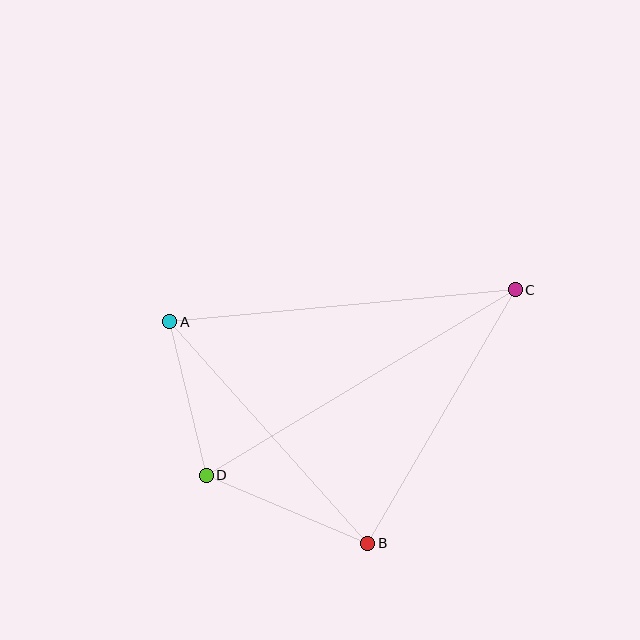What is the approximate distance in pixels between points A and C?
The distance between A and C is approximately 347 pixels.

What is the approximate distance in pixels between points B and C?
The distance between B and C is approximately 293 pixels.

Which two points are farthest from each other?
Points C and D are farthest from each other.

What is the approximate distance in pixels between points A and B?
The distance between A and B is approximately 297 pixels.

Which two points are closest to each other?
Points A and D are closest to each other.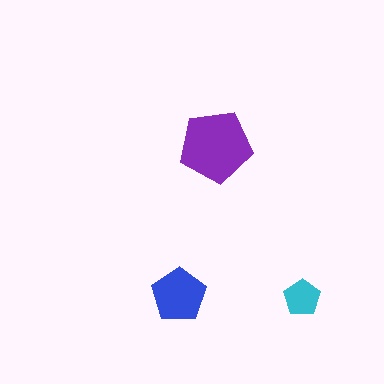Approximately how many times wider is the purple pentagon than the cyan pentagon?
About 2 times wider.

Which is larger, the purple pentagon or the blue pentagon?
The purple one.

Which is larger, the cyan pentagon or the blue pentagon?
The blue one.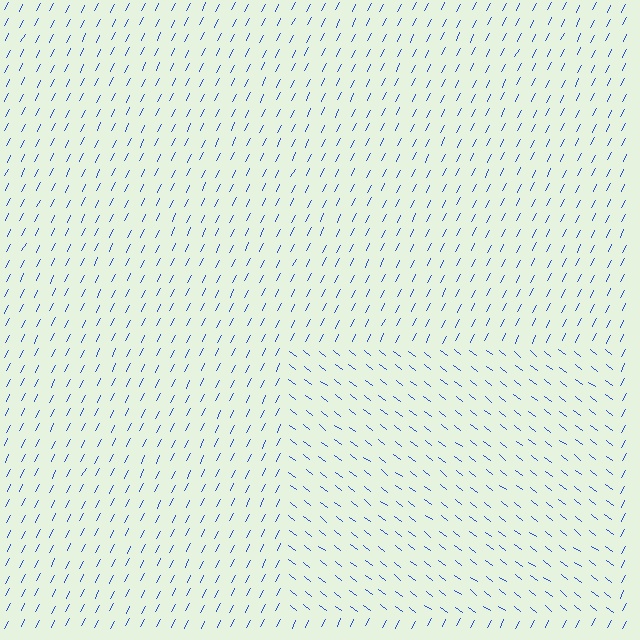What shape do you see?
I see a rectangle.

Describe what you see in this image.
The image is filled with small blue line segments. A rectangle region in the image has lines oriented differently from the surrounding lines, creating a visible texture boundary.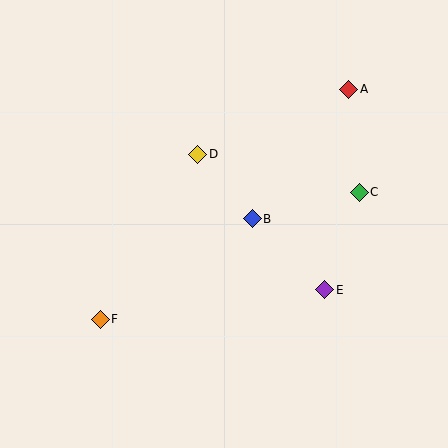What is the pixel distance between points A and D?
The distance between A and D is 164 pixels.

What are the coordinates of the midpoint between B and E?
The midpoint between B and E is at (288, 254).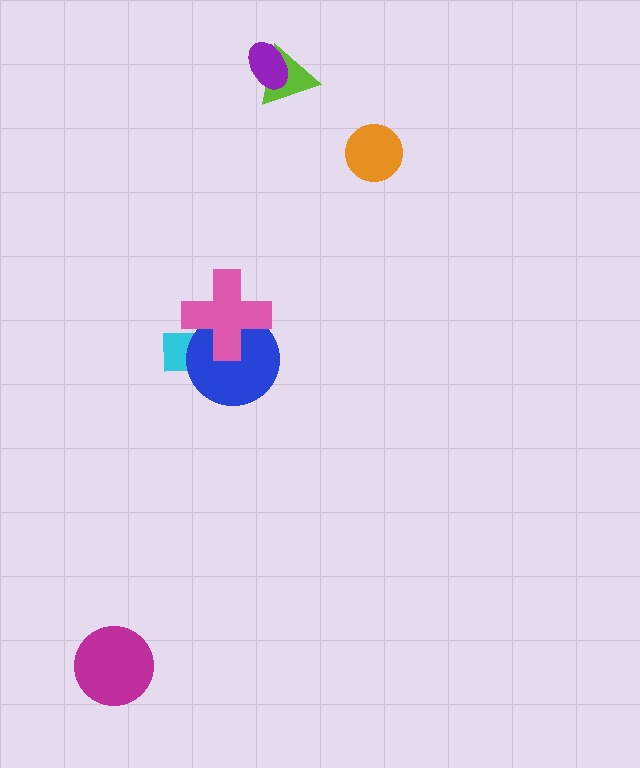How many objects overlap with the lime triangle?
1 object overlaps with the lime triangle.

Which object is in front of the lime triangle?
The purple ellipse is in front of the lime triangle.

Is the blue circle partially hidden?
Yes, it is partially covered by another shape.